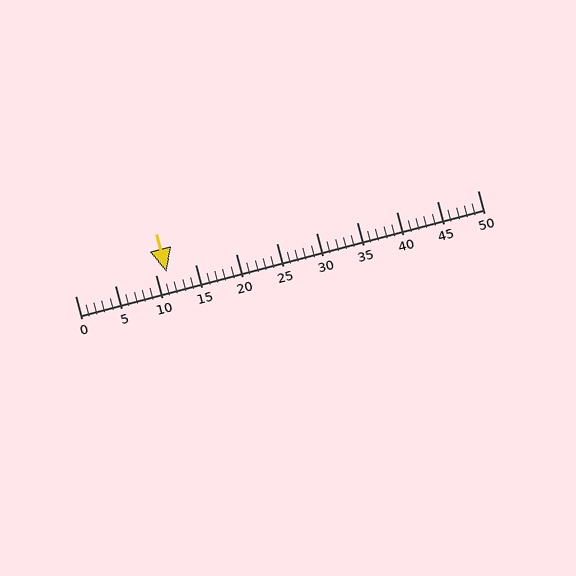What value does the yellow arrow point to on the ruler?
The yellow arrow points to approximately 11.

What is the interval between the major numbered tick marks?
The major tick marks are spaced 5 units apart.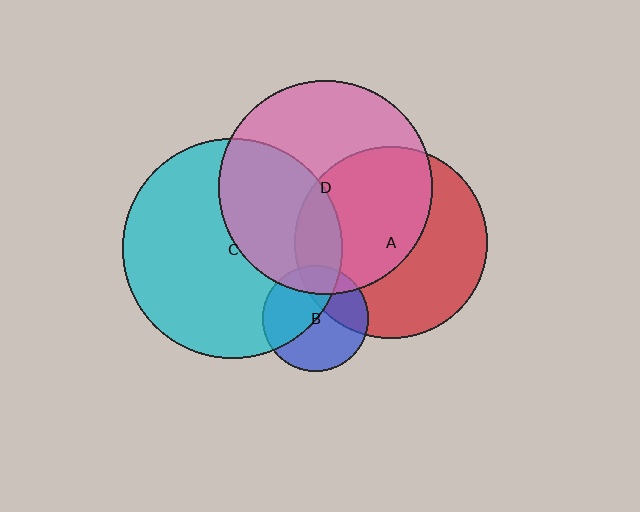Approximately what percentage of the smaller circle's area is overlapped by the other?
Approximately 40%.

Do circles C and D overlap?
Yes.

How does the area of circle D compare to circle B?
Approximately 4.1 times.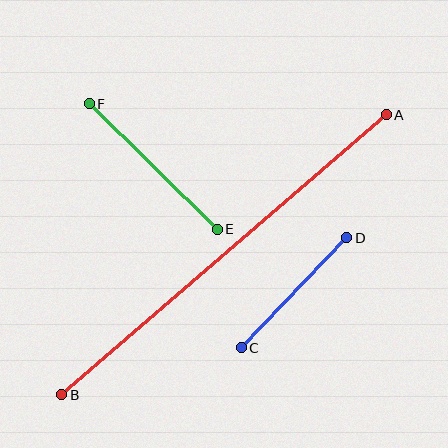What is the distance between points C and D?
The distance is approximately 153 pixels.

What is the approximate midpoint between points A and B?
The midpoint is at approximately (224, 255) pixels.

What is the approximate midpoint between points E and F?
The midpoint is at approximately (153, 167) pixels.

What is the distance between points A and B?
The distance is approximately 429 pixels.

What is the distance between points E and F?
The distance is approximately 179 pixels.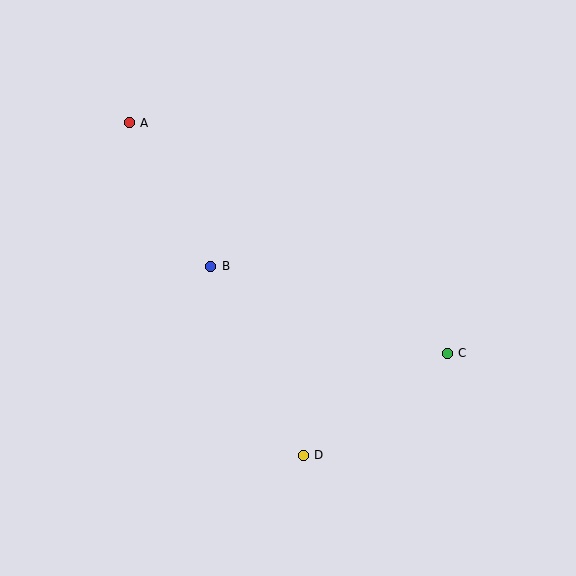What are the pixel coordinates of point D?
Point D is at (303, 455).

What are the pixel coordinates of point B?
Point B is at (211, 266).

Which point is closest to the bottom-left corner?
Point D is closest to the bottom-left corner.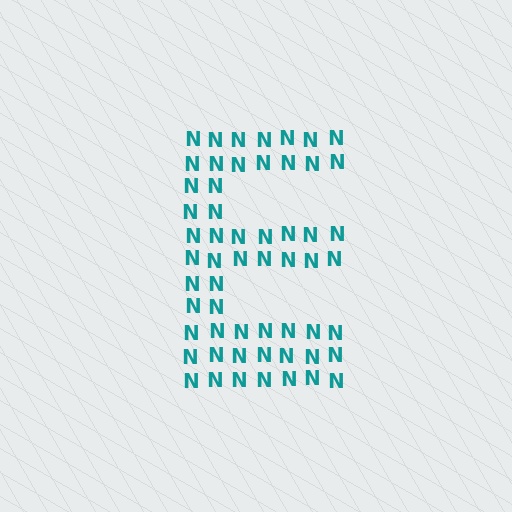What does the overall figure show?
The overall figure shows the letter E.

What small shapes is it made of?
It is made of small letter N's.